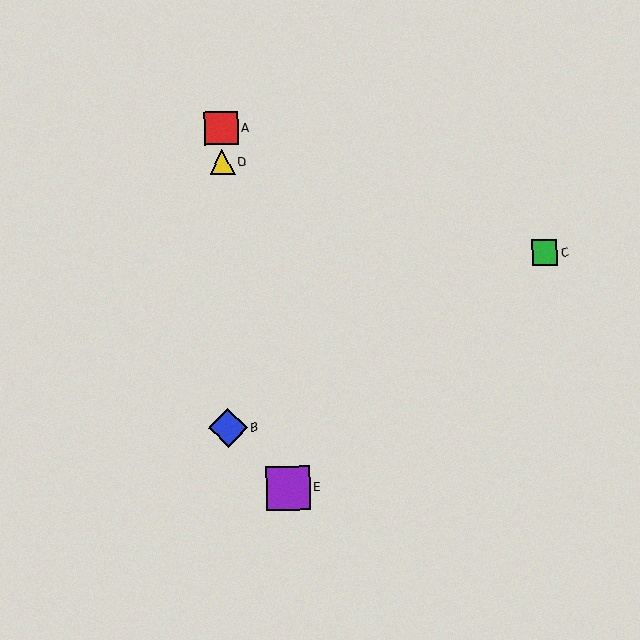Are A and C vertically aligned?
No, A is at x≈221 and C is at x≈545.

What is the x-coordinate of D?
Object D is at x≈222.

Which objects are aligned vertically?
Objects A, B, D are aligned vertically.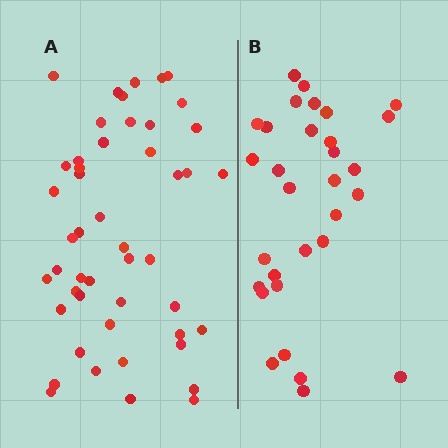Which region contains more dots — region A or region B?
Region A (the left region) has more dots.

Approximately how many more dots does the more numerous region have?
Region A has approximately 15 more dots than region B.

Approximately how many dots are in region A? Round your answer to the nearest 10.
About 50 dots. (The exact count is 48, which rounds to 50.)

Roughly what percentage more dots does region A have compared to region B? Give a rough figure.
About 55% more.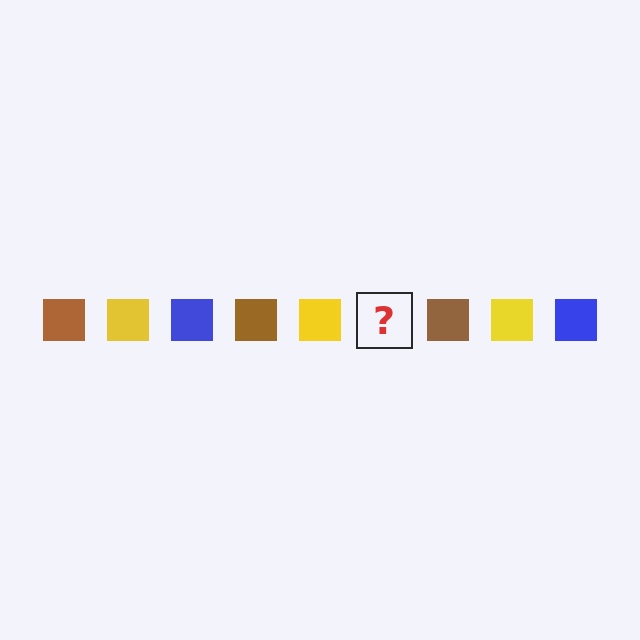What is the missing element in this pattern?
The missing element is a blue square.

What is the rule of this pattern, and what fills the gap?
The rule is that the pattern cycles through brown, yellow, blue squares. The gap should be filled with a blue square.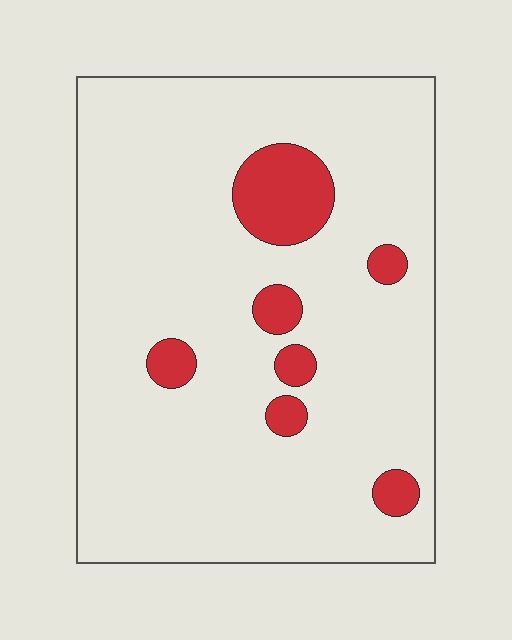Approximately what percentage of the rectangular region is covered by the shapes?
Approximately 10%.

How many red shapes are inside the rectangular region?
7.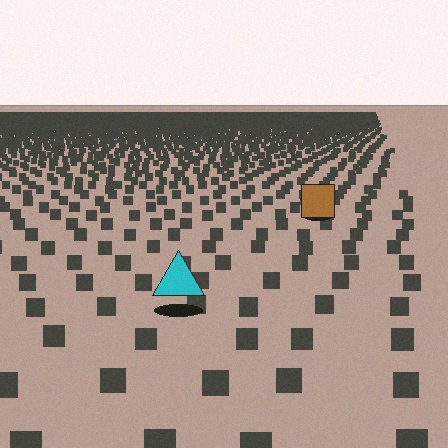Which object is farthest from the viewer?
The brown square is farthest from the viewer. It appears smaller and the ground texture around it is denser.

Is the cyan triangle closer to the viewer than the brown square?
Yes. The cyan triangle is closer — you can tell from the texture gradient: the ground texture is coarser near it.